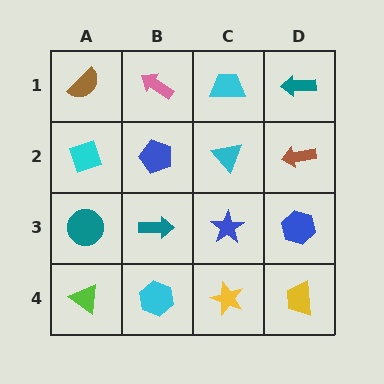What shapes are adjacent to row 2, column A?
A brown semicircle (row 1, column A), a teal circle (row 3, column A), a blue pentagon (row 2, column B).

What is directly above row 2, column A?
A brown semicircle.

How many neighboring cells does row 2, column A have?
3.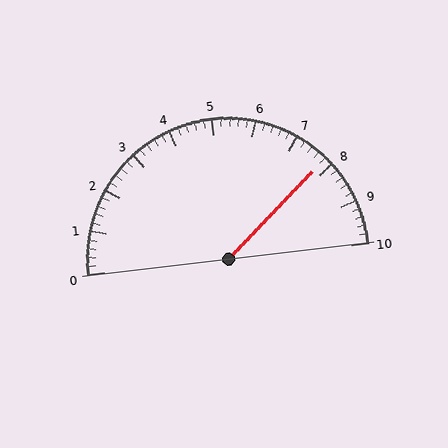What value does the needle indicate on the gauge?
The needle indicates approximately 7.8.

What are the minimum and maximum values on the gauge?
The gauge ranges from 0 to 10.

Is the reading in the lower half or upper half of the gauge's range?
The reading is in the upper half of the range (0 to 10).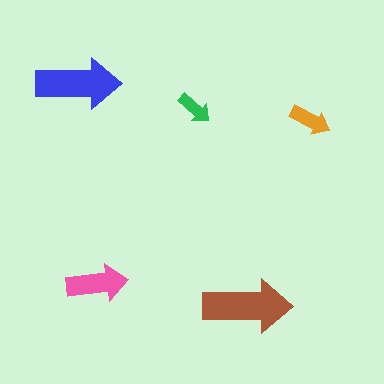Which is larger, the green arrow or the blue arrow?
The blue one.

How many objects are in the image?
There are 5 objects in the image.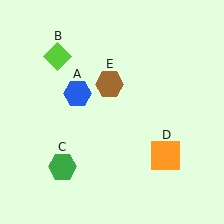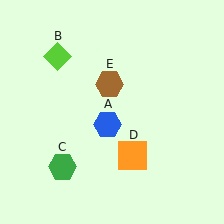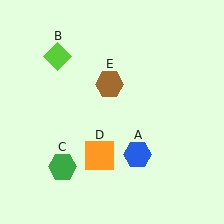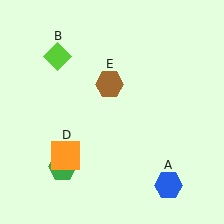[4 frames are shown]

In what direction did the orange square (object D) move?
The orange square (object D) moved left.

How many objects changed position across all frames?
2 objects changed position: blue hexagon (object A), orange square (object D).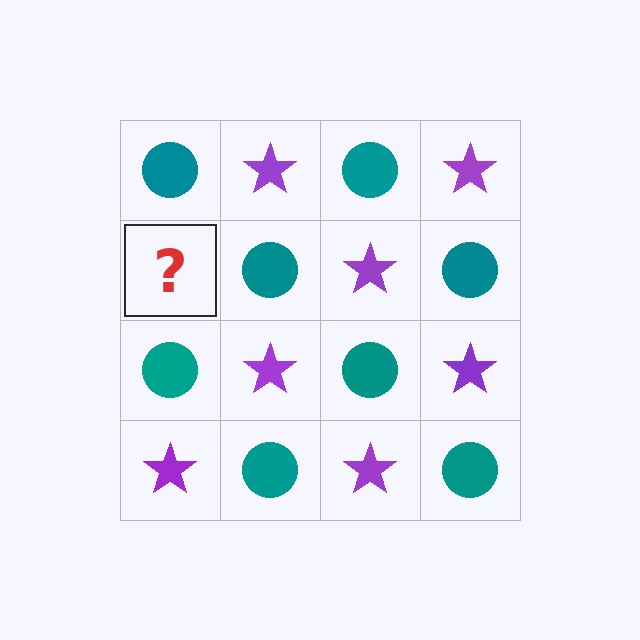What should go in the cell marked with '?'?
The missing cell should contain a purple star.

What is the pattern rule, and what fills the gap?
The rule is that it alternates teal circle and purple star in a checkerboard pattern. The gap should be filled with a purple star.